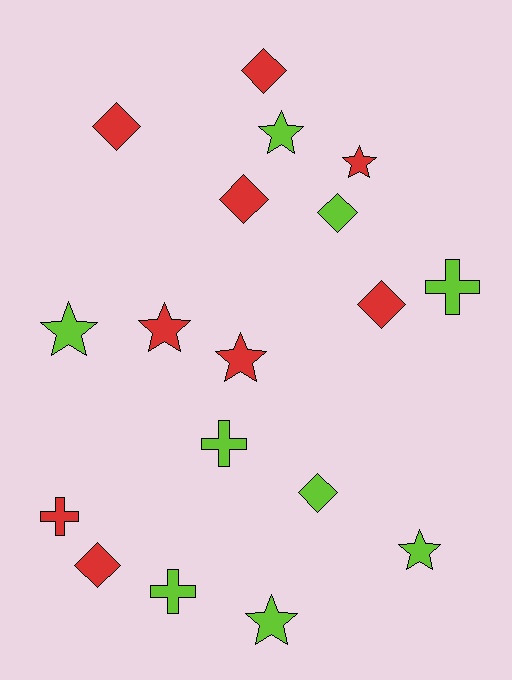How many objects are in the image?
There are 18 objects.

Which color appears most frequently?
Lime, with 9 objects.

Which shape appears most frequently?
Diamond, with 7 objects.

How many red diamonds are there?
There are 5 red diamonds.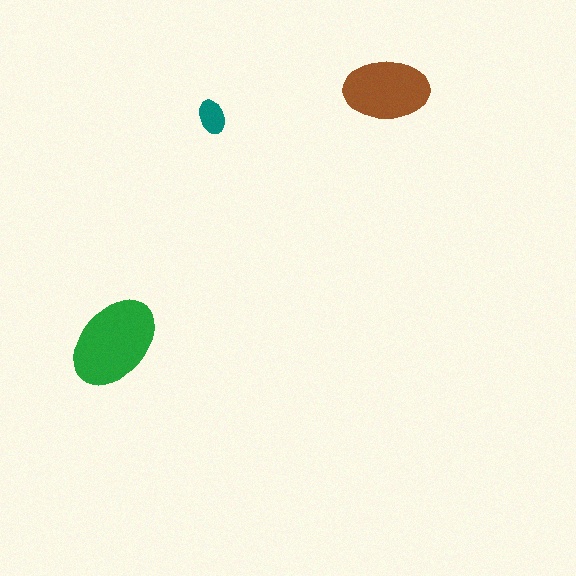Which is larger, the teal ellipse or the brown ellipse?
The brown one.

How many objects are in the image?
There are 3 objects in the image.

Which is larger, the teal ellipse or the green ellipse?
The green one.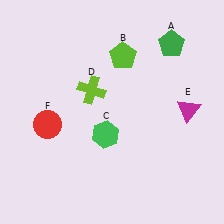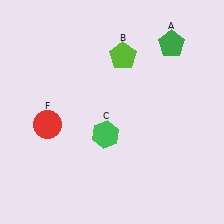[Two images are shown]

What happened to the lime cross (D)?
The lime cross (D) was removed in Image 2. It was in the top-left area of Image 1.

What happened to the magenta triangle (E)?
The magenta triangle (E) was removed in Image 2. It was in the top-right area of Image 1.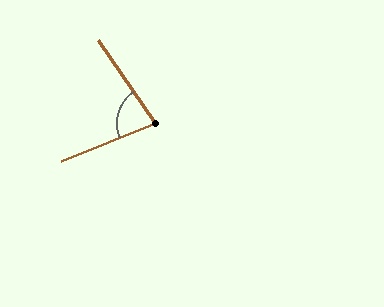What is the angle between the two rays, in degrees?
Approximately 78 degrees.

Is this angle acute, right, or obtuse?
It is acute.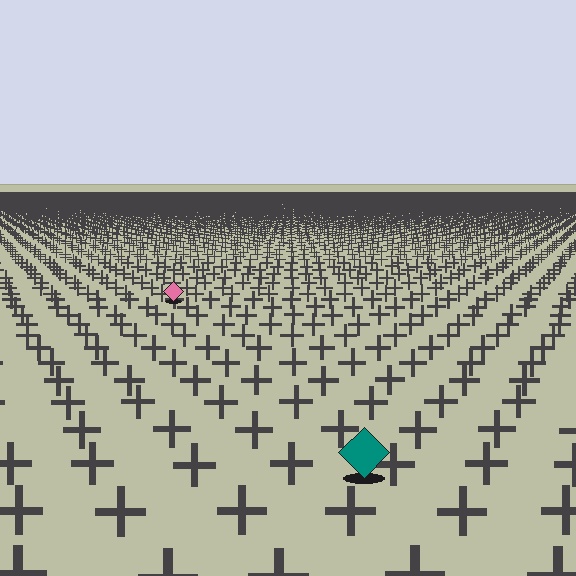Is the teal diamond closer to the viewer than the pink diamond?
Yes. The teal diamond is closer — you can tell from the texture gradient: the ground texture is coarser near it.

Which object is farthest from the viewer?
The pink diamond is farthest from the viewer. It appears smaller and the ground texture around it is denser.